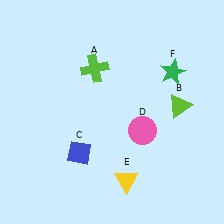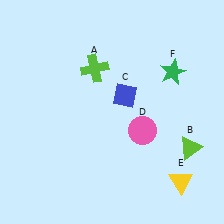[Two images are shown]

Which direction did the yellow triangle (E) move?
The yellow triangle (E) moved right.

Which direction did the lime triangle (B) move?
The lime triangle (B) moved down.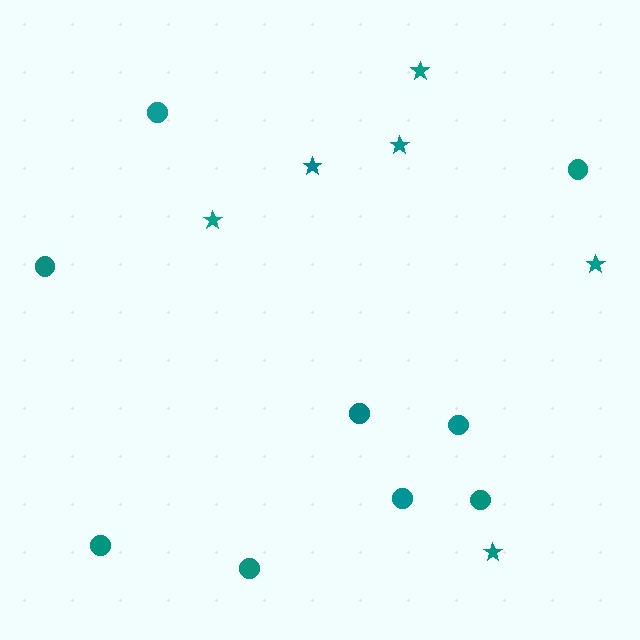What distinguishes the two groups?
There are 2 groups: one group of stars (6) and one group of circles (9).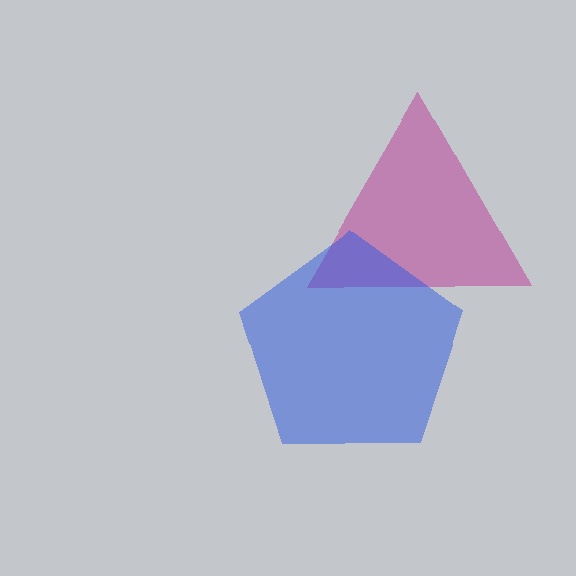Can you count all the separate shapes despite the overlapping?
Yes, there are 2 separate shapes.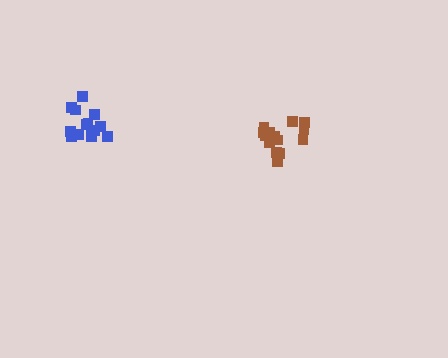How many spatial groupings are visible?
There are 2 spatial groupings.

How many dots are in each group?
Group 1: 14 dots, Group 2: 14 dots (28 total).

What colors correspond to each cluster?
The clusters are colored: blue, brown.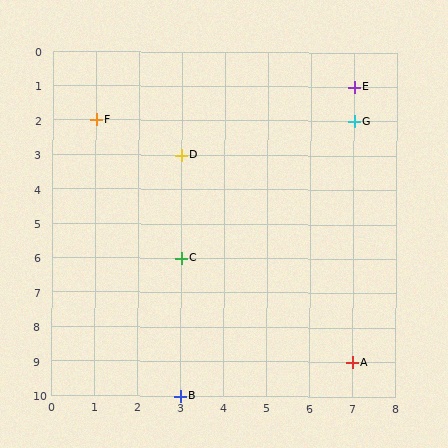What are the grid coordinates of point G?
Point G is at grid coordinates (7, 2).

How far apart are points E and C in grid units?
Points E and C are 4 columns and 5 rows apart (about 6.4 grid units diagonally).